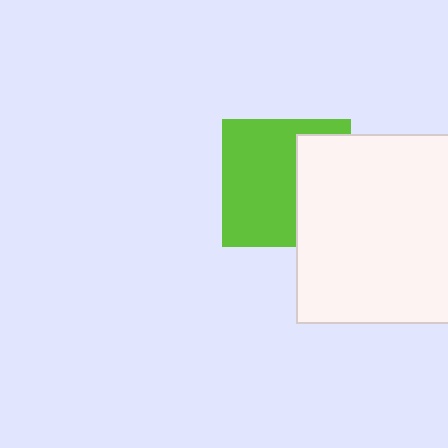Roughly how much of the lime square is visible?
About half of it is visible (roughly 62%).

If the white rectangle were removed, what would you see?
You would see the complete lime square.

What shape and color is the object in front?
The object in front is a white rectangle.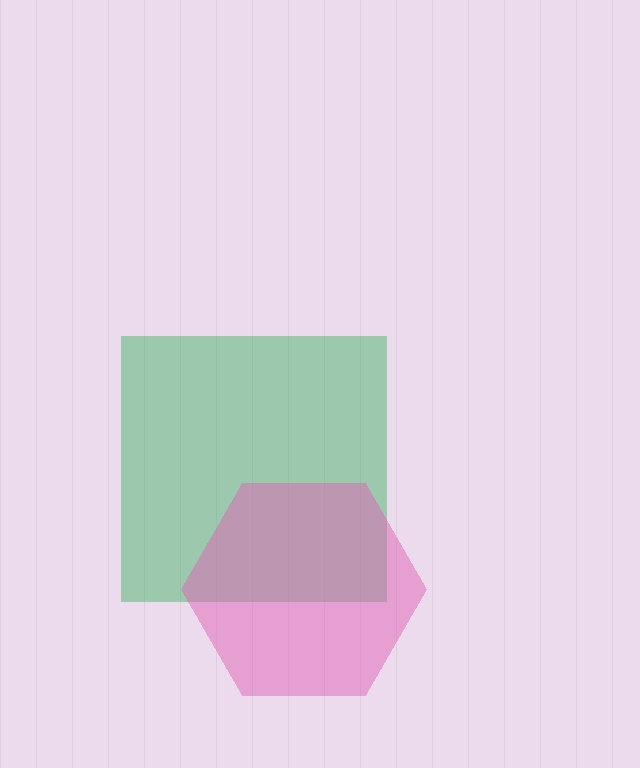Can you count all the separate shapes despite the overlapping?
Yes, there are 2 separate shapes.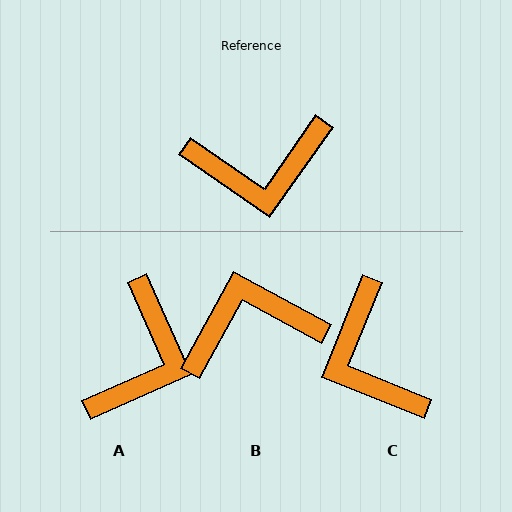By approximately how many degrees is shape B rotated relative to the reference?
Approximately 174 degrees clockwise.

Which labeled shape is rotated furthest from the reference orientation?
B, about 174 degrees away.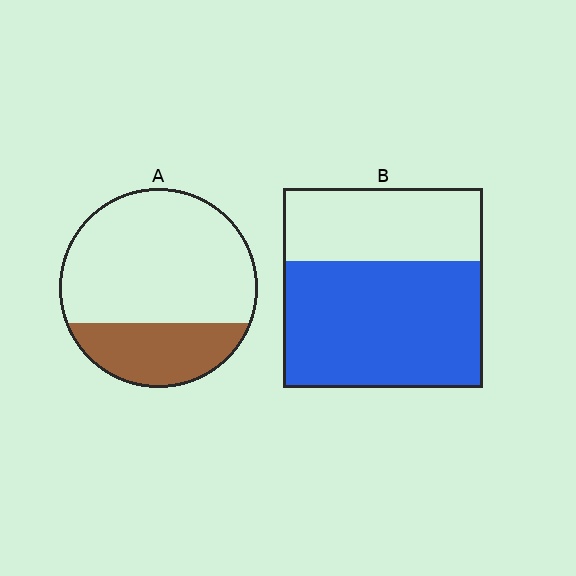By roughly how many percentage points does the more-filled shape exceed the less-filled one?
By roughly 35 percentage points (B over A).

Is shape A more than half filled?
No.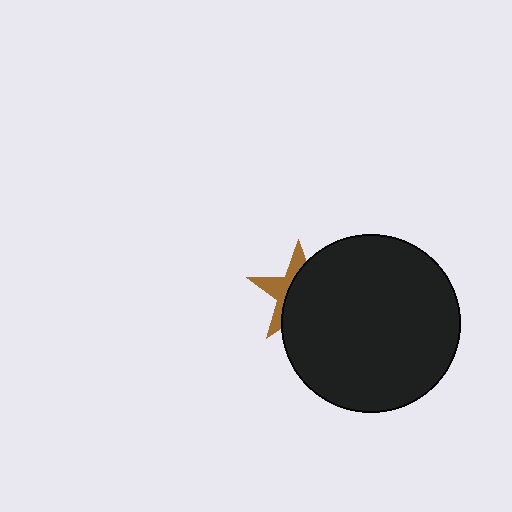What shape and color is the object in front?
The object in front is a black circle.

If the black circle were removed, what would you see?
You would see the complete brown star.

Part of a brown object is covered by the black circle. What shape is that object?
It is a star.